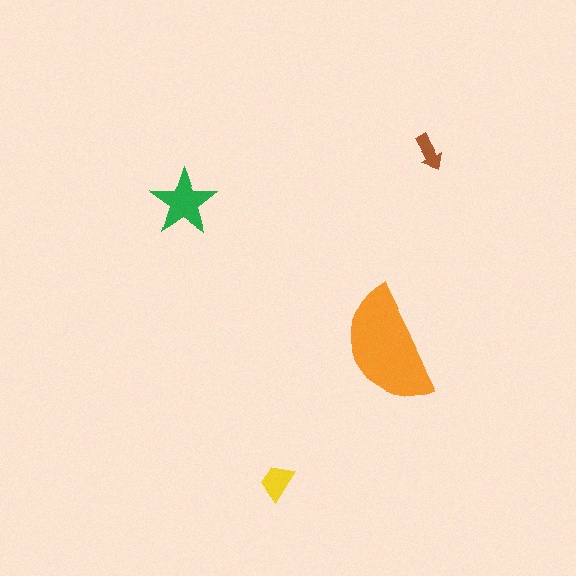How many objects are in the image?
There are 4 objects in the image.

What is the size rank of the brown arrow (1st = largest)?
4th.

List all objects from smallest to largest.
The brown arrow, the yellow trapezoid, the green star, the orange semicircle.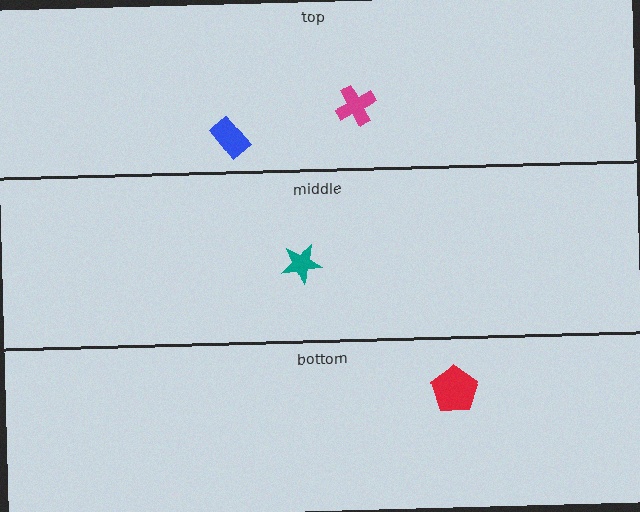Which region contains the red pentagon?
The bottom region.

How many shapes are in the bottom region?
1.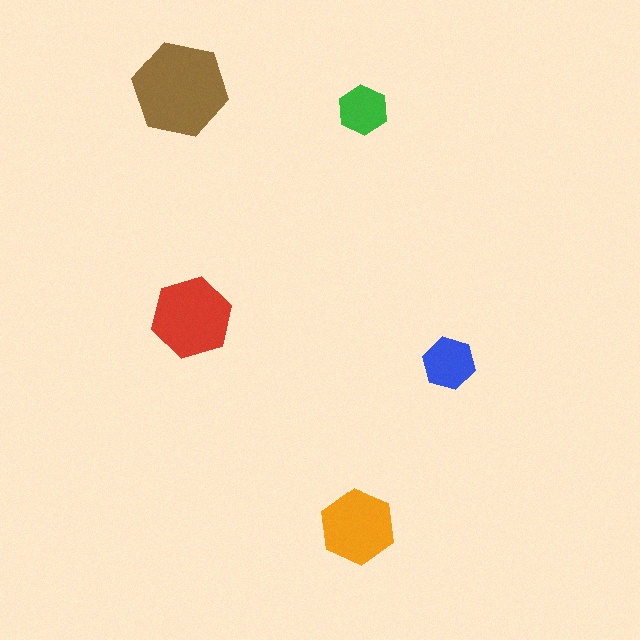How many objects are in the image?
There are 5 objects in the image.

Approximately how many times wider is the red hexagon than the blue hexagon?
About 1.5 times wider.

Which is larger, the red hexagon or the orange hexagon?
The red one.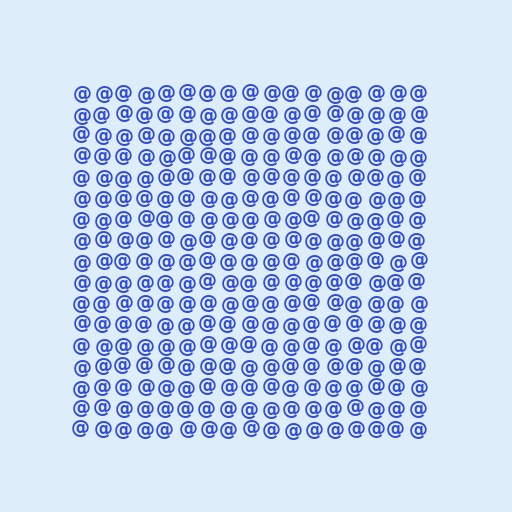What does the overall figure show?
The overall figure shows a square.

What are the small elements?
The small elements are at signs.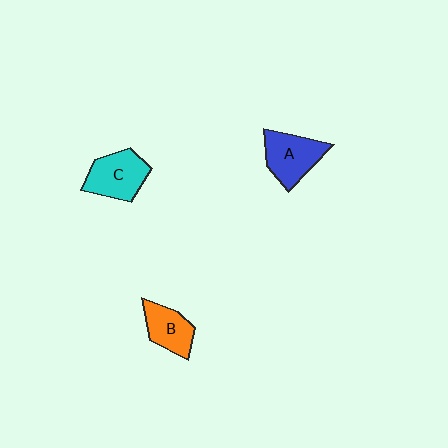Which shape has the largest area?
Shape A (blue).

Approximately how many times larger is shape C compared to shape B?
Approximately 1.3 times.